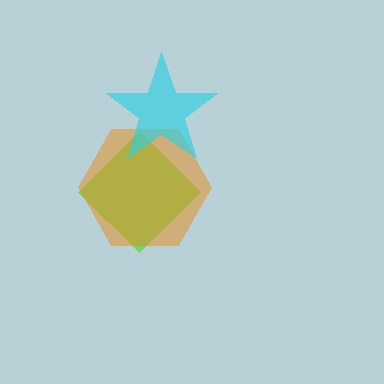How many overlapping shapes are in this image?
There are 3 overlapping shapes in the image.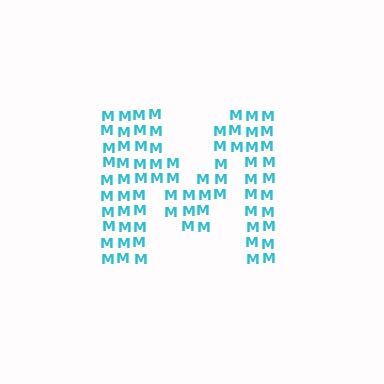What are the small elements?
The small elements are letter M's.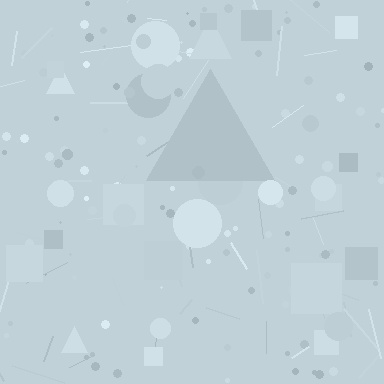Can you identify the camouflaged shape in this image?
The camouflaged shape is a triangle.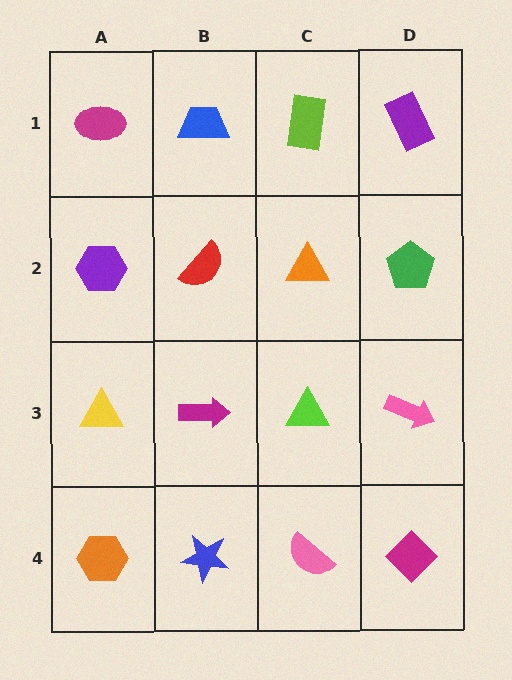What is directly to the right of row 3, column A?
A magenta arrow.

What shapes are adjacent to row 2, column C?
A lime rectangle (row 1, column C), a lime triangle (row 3, column C), a red semicircle (row 2, column B), a green pentagon (row 2, column D).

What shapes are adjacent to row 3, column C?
An orange triangle (row 2, column C), a pink semicircle (row 4, column C), a magenta arrow (row 3, column B), a pink arrow (row 3, column D).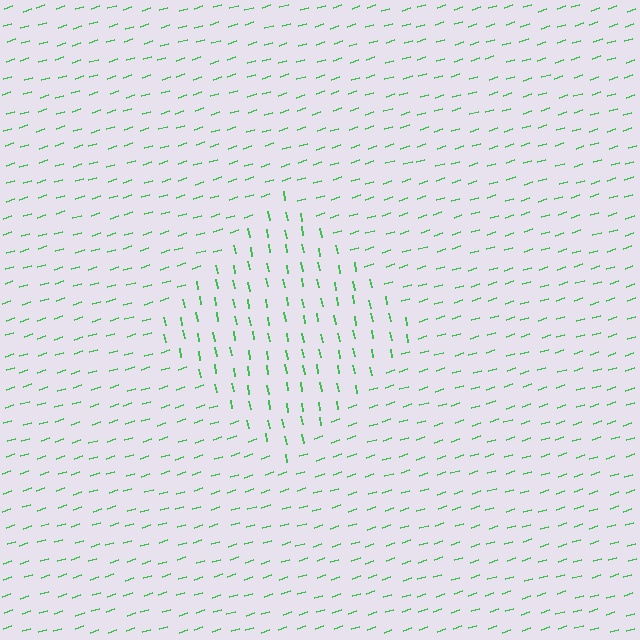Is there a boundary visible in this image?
Yes, there is a texture boundary formed by a change in line orientation.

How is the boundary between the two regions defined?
The boundary is defined purely by a change in line orientation (approximately 83 degrees difference). All lines are the same color and thickness.